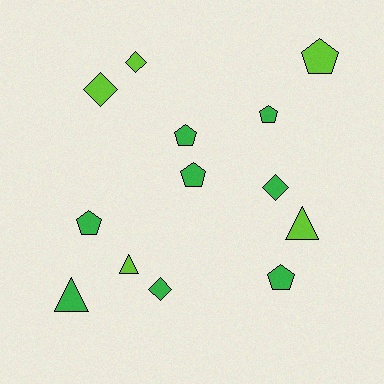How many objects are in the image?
There are 13 objects.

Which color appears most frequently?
Green, with 8 objects.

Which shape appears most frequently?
Pentagon, with 6 objects.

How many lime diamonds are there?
There are 2 lime diamonds.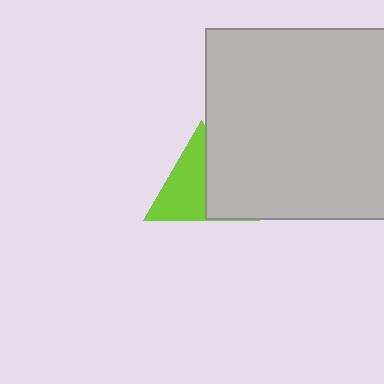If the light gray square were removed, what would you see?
You would see the complete lime triangle.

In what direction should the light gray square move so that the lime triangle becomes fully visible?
The light gray square should move right. That is the shortest direction to clear the overlap and leave the lime triangle fully visible.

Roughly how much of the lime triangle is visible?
About half of it is visible (roughly 58%).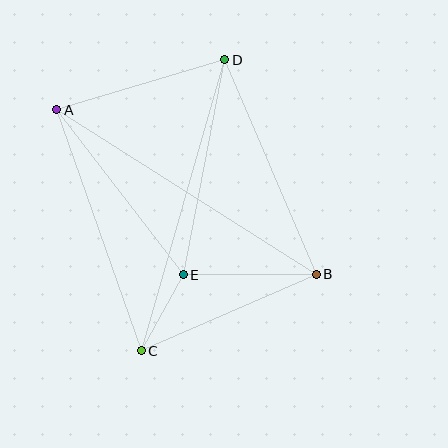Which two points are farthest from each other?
Points A and B are farthest from each other.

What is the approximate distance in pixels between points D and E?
The distance between D and E is approximately 219 pixels.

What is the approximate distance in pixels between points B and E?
The distance between B and E is approximately 133 pixels.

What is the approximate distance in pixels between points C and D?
The distance between C and D is approximately 303 pixels.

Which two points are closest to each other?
Points C and E are closest to each other.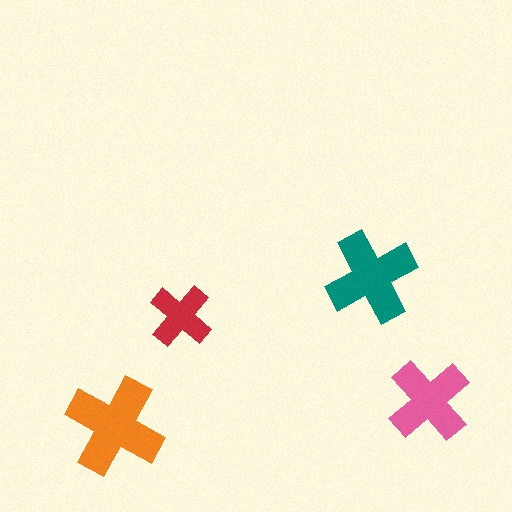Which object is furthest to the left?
The orange cross is leftmost.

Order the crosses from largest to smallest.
the orange one, the teal one, the pink one, the red one.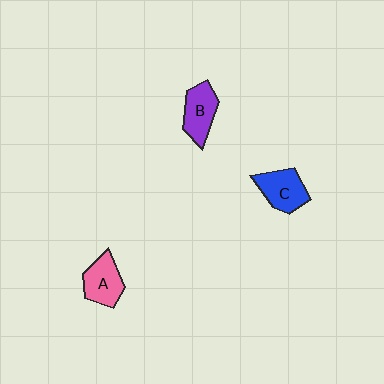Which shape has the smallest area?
Shape B (purple).